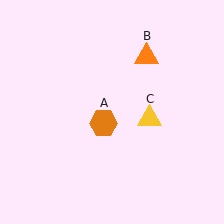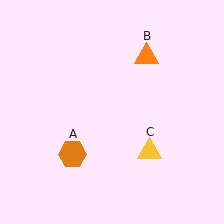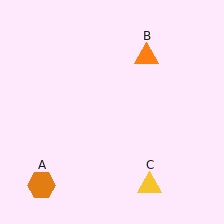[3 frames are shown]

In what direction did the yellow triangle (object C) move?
The yellow triangle (object C) moved down.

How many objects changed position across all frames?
2 objects changed position: orange hexagon (object A), yellow triangle (object C).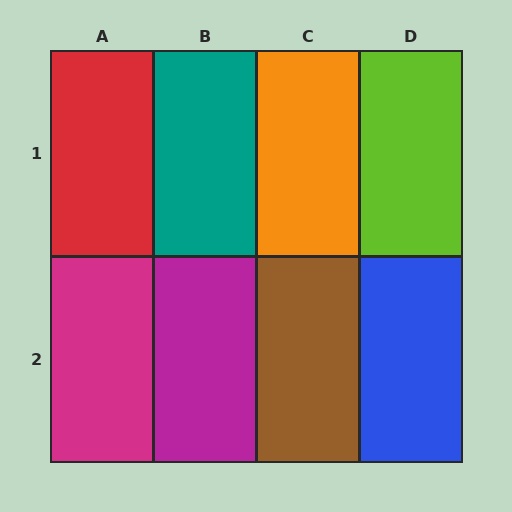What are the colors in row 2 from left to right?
Magenta, magenta, brown, blue.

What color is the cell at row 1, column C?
Orange.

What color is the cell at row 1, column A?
Red.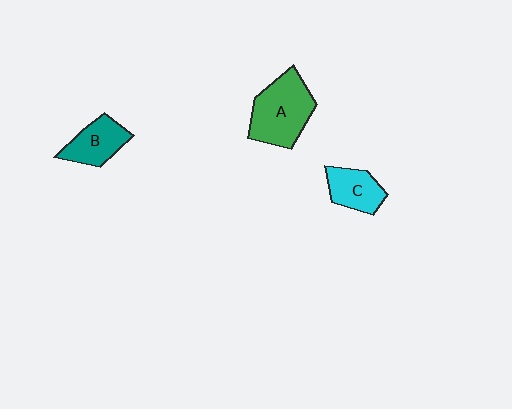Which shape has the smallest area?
Shape C (cyan).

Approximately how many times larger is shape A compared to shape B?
Approximately 1.6 times.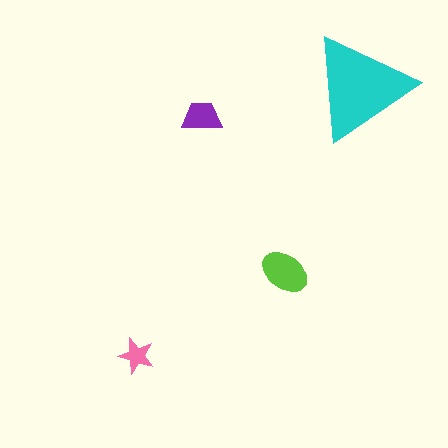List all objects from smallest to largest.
The pink star, the purple trapezoid, the lime ellipse, the cyan triangle.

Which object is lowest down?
The pink star is bottommost.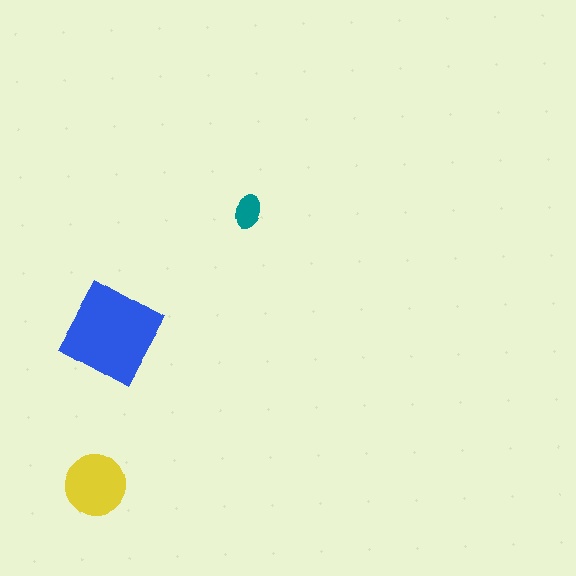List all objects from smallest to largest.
The teal ellipse, the yellow circle, the blue diamond.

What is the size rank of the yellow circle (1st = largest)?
2nd.